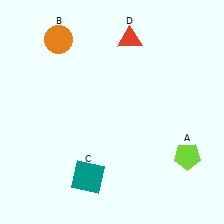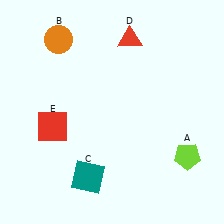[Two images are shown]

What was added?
A red square (E) was added in Image 2.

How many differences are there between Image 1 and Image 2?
There is 1 difference between the two images.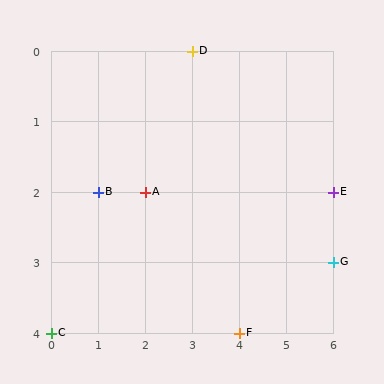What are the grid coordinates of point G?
Point G is at grid coordinates (6, 3).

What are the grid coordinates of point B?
Point B is at grid coordinates (1, 2).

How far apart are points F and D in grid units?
Points F and D are 1 column and 4 rows apart (about 4.1 grid units diagonally).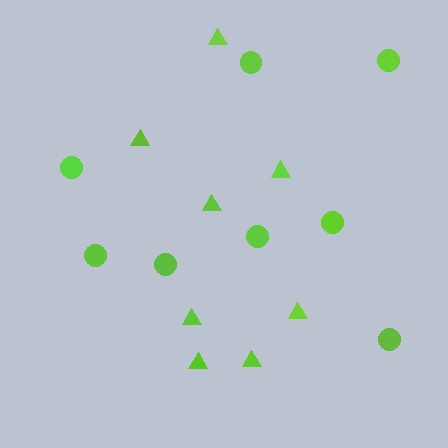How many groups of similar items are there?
There are 2 groups: one group of triangles (8) and one group of circles (8).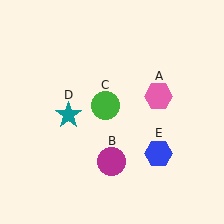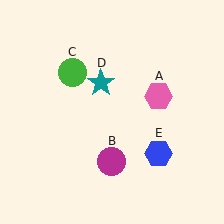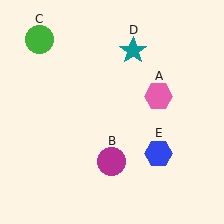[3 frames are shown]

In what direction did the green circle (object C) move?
The green circle (object C) moved up and to the left.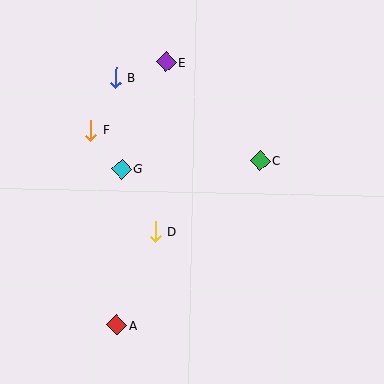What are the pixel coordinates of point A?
Point A is at (117, 325).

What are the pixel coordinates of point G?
Point G is at (122, 169).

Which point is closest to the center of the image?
Point D at (155, 231) is closest to the center.